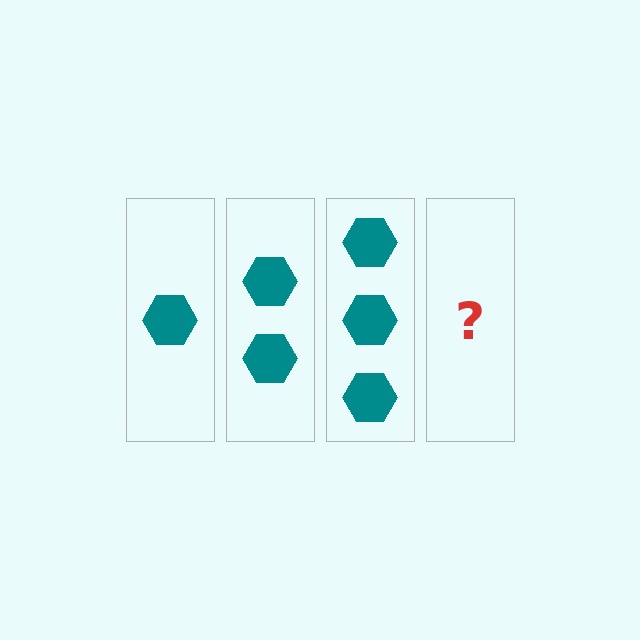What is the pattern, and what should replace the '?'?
The pattern is that each step adds one more hexagon. The '?' should be 4 hexagons.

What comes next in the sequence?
The next element should be 4 hexagons.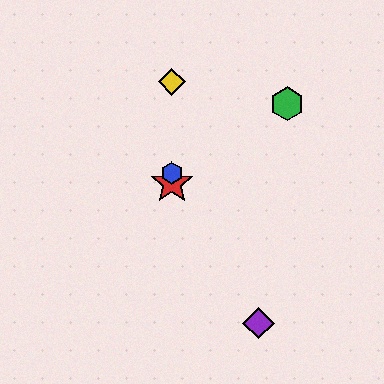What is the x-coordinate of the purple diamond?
The purple diamond is at x≈259.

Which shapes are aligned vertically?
The red star, the blue hexagon, the yellow diamond are aligned vertically.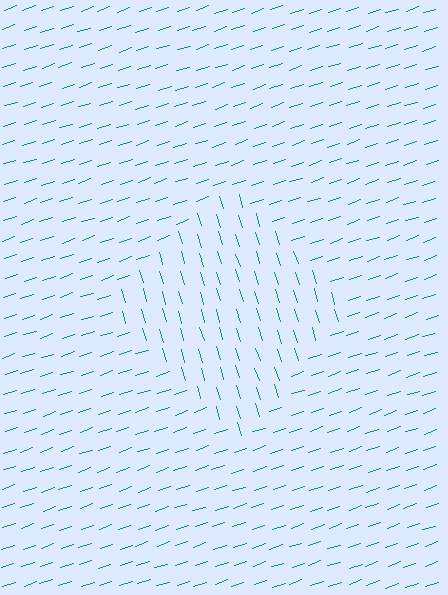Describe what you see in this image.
The image is filled with small teal line segments. A diamond region in the image has lines oriented differently from the surrounding lines, creating a visible texture boundary.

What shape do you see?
I see a diamond.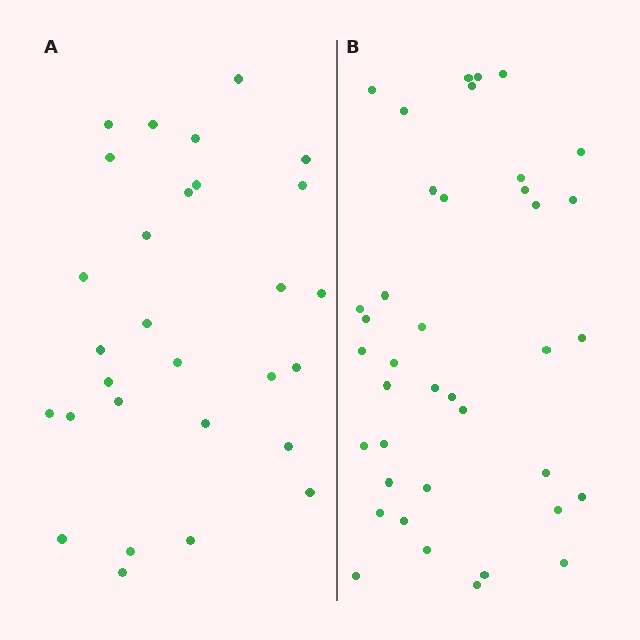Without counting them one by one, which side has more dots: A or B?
Region B (the right region) has more dots.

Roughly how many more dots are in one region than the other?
Region B has roughly 10 or so more dots than region A.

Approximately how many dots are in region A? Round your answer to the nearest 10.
About 30 dots. (The exact count is 29, which rounds to 30.)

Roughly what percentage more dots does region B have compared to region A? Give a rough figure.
About 35% more.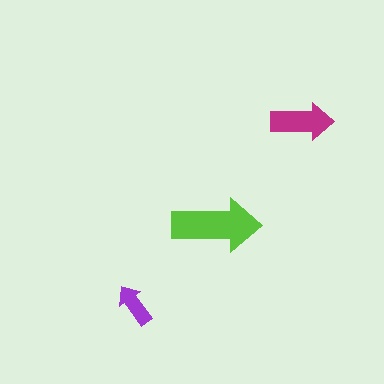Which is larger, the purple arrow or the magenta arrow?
The magenta one.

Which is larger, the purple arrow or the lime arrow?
The lime one.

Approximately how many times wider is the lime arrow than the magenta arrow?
About 1.5 times wider.